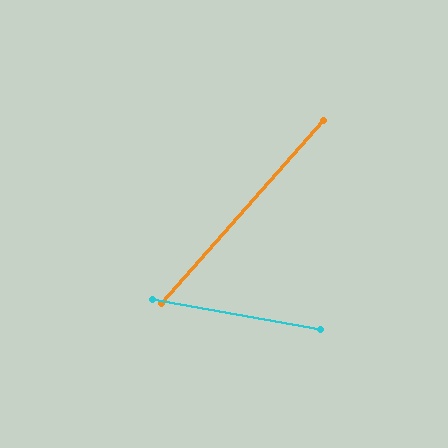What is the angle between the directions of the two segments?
Approximately 59 degrees.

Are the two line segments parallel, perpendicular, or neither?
Neither parallel nor perpendicular — they differ by about 59°.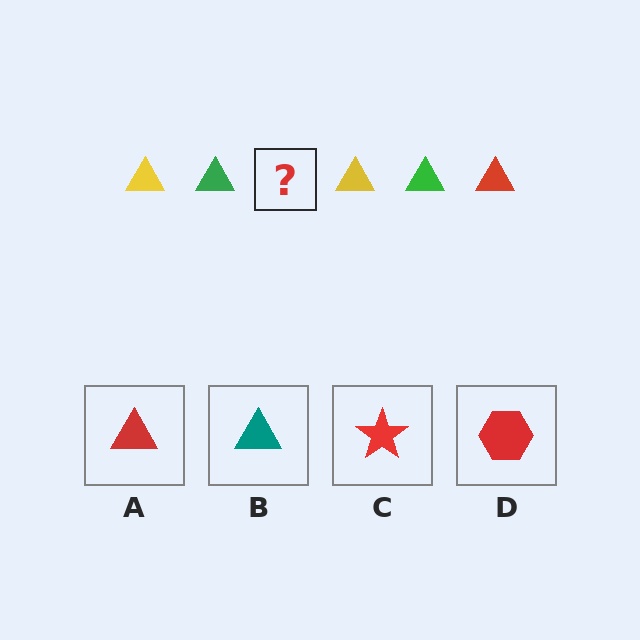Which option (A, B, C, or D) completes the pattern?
A.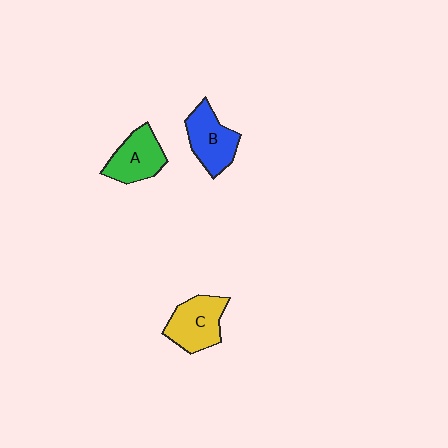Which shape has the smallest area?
Shape A (green).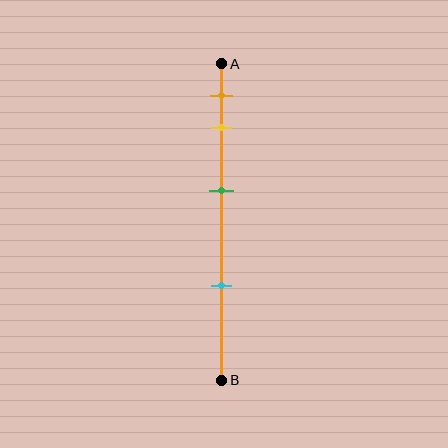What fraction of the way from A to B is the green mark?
The green mark is approximately 40% (0.4) of the way from A to B.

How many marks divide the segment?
There are 4 marks dividing the segment.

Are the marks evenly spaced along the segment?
No, the marks are not evenly spaced.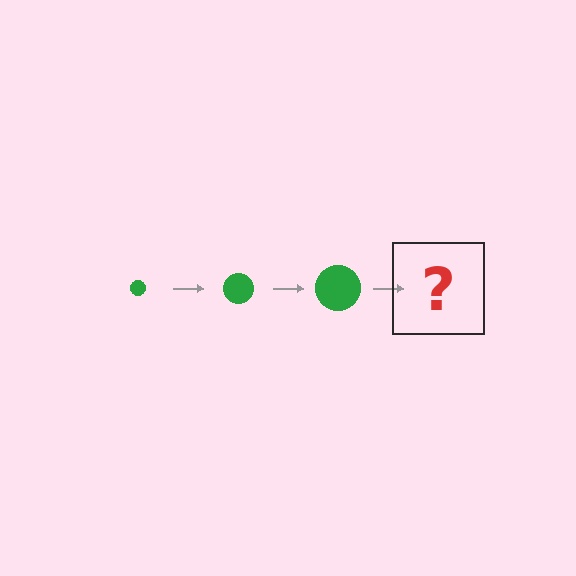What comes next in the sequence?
The next element should be a green circle, larger than the previous one.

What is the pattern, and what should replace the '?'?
The pattern is that the circle gets progressively larger each step. The '?' should be a green circle, larger than the previous one.